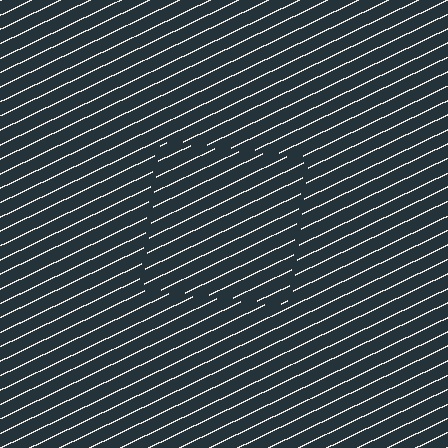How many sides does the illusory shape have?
4 sides — the line-ends trace a square.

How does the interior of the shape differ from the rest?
The interior of the shape contains the same grating, shifted by half a period — the contour is defined by the phase discontinuity where line-ends from the inner and outer gratings abut.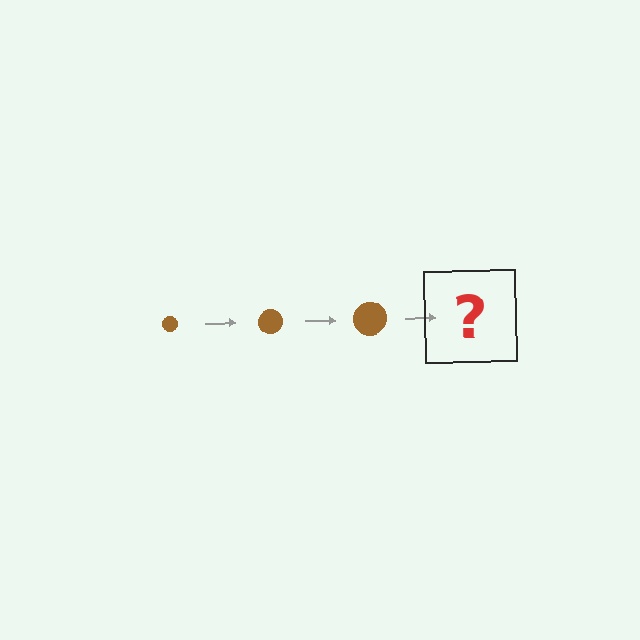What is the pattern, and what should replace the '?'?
The pattern is that the circle gets progressively larger each step. The '?' should be a brown circle, larger than the previous one.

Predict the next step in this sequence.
The next step is a brown circle, larger than the previous one.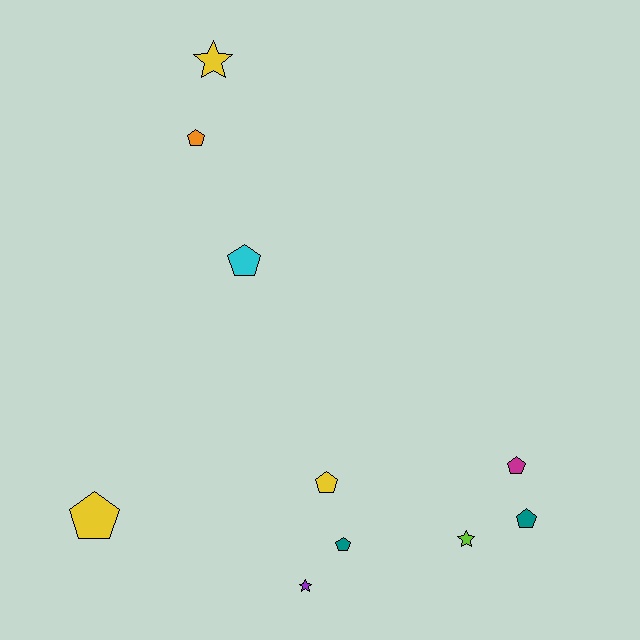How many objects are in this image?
There are 10 objects.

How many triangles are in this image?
There are no triangles.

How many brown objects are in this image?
There are no brown objects.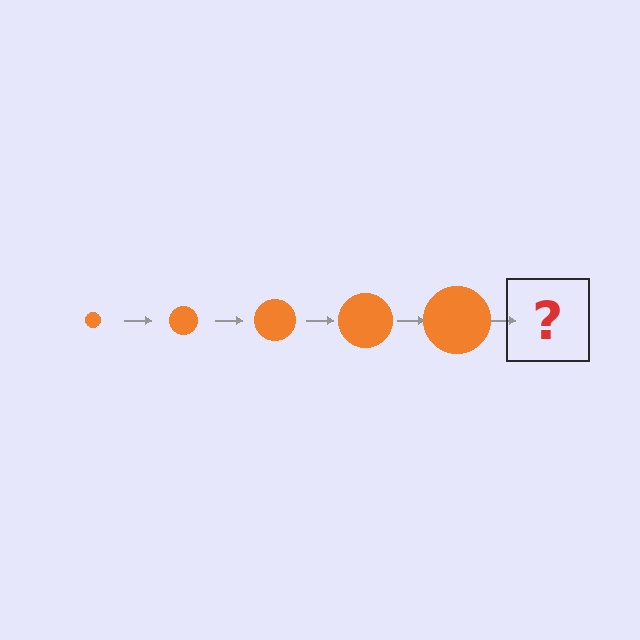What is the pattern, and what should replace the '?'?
The pattern is that the circle gets progressively larger each step. The '?' should be an orange circle, larger than the previous one.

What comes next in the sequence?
The next element should be an orange circle, larger than the previous one.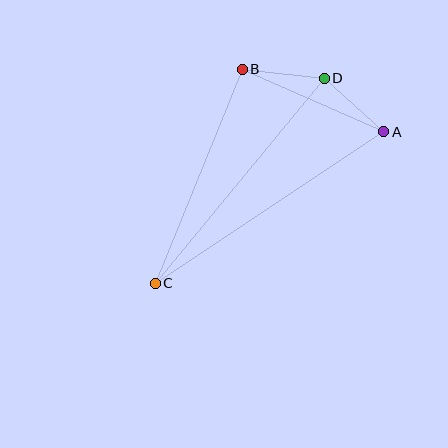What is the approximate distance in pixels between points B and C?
The distance between B and C is approximately 231 pixels.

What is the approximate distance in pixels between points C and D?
The distance between C and D is approximately 266 pixels.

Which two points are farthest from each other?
Points A and C are farthest from each other.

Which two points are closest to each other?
Points A and D are closest to each other.